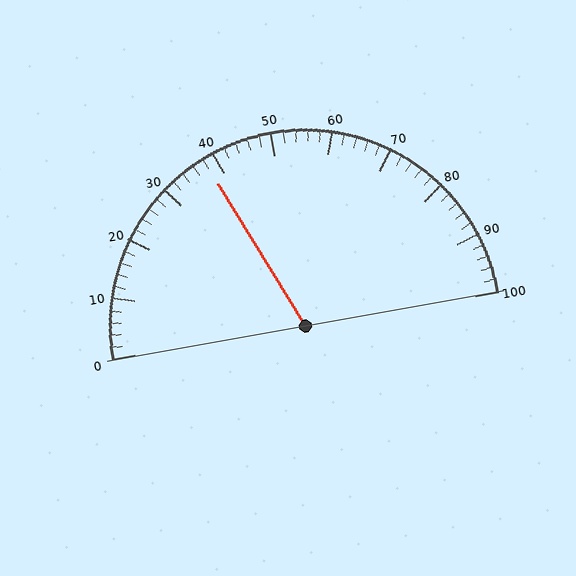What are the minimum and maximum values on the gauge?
The gauge ranges from 0 to 100.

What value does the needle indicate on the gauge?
The needle indicates approximately 38.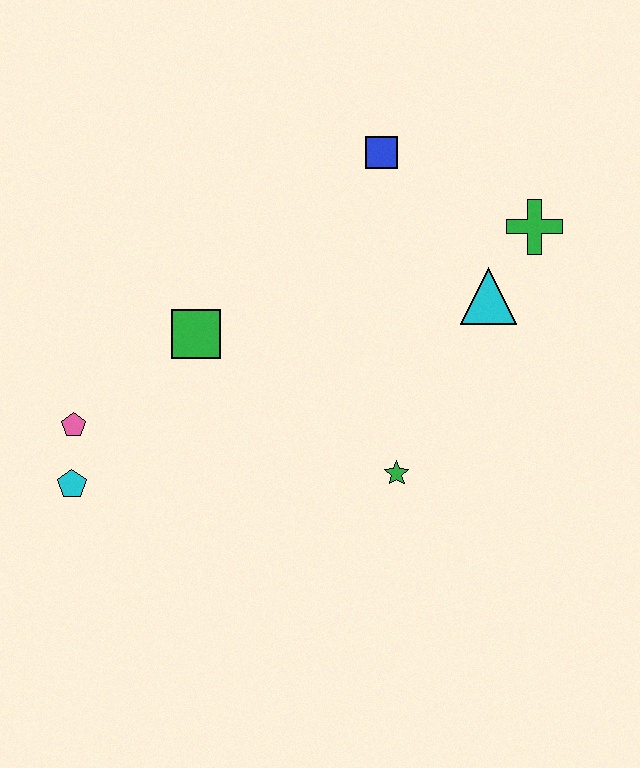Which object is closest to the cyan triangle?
The green cross is closest to the cyan triangle.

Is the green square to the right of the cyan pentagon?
Yes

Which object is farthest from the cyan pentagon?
The green cross is farthest from the cyan pentagon.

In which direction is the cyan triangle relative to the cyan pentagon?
The cyan triangle is to the right of the cyan pentagon.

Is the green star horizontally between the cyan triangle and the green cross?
No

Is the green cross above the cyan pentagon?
Yes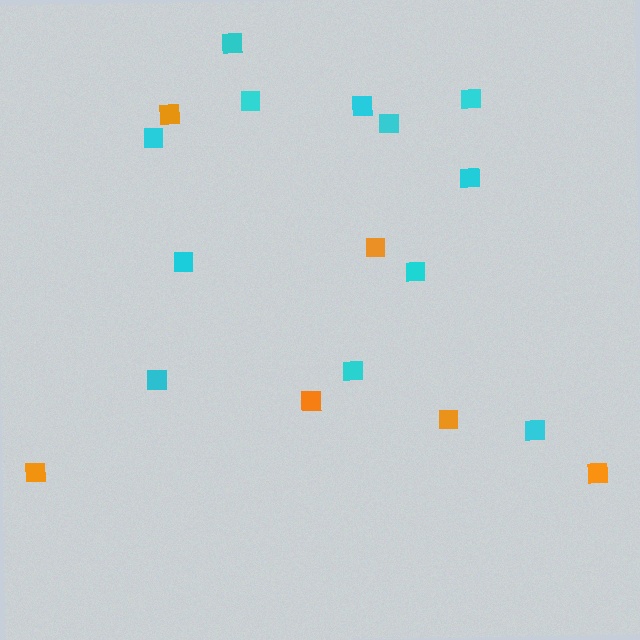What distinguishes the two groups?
There are 2 groups: one group of orange squares (6) and one group of cyan squares (12).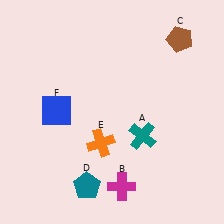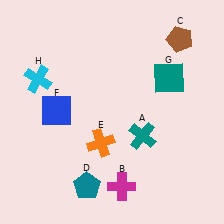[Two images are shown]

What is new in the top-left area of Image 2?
A cyan cross (H) was added in the top-left area of Image 2.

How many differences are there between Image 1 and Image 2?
There are 2 differences between the two images.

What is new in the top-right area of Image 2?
A teal square (G) was added in the top-right area of Image 2.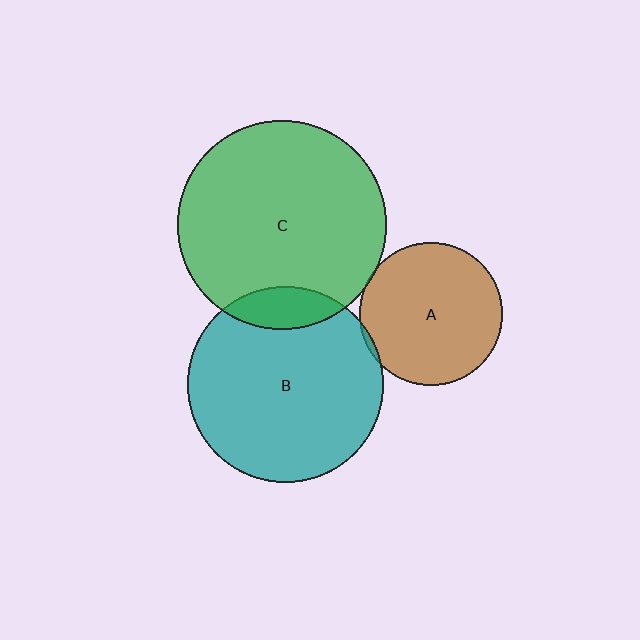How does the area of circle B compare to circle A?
Approximately 1.9 times.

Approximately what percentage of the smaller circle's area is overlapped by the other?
Approximately 5%.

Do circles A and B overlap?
Yes.